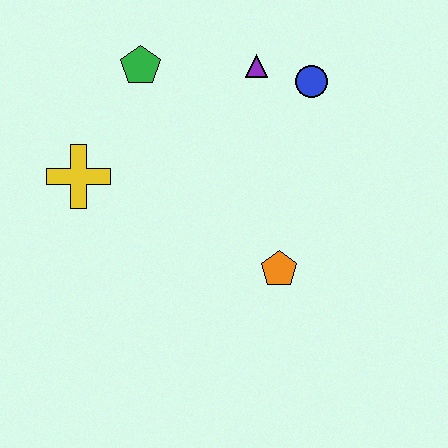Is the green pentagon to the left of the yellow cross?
No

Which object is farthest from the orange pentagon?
The green pentagon is farthest from the orange pentagon.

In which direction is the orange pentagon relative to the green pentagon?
The orange pentagon is below the green pentagon.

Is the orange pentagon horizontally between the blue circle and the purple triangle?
Yes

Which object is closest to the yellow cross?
The green pentagon is closest to the yellow cross.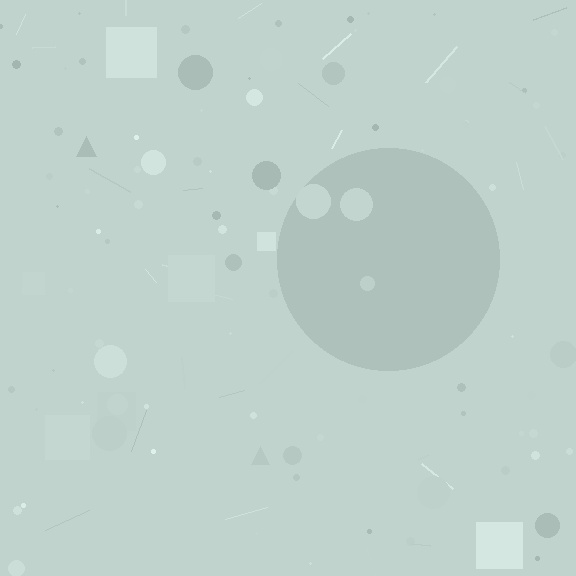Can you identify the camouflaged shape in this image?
The camouflaged shape is a circle.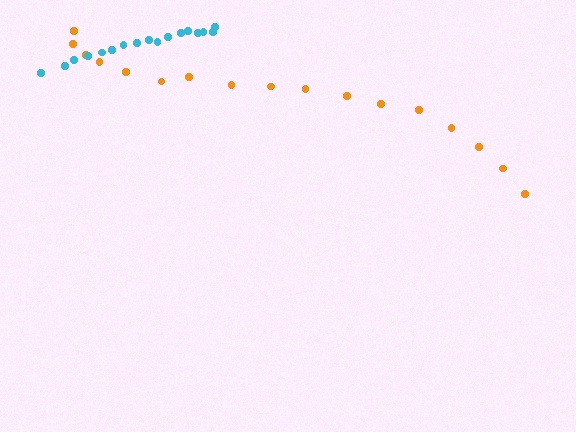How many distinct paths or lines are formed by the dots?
There are 2 distinct paths.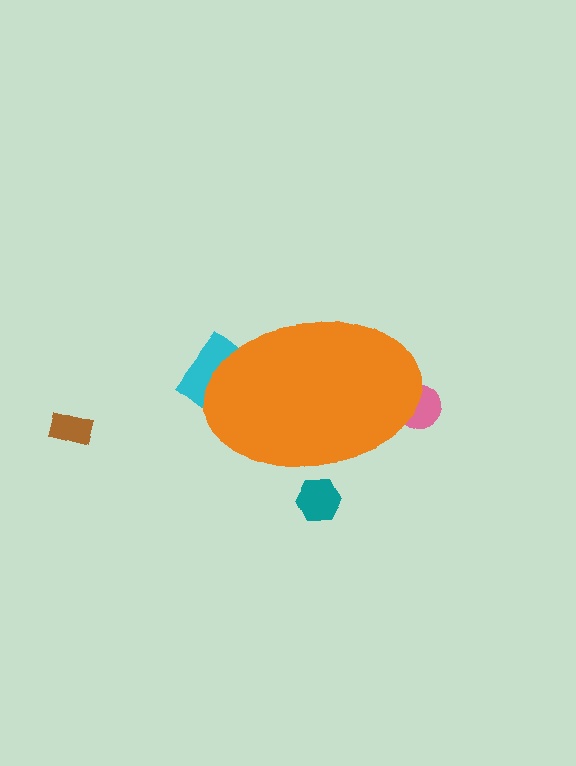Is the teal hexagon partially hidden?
Yes, the teal hexagon is partially hidden behind the orange ellipse.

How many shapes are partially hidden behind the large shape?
3 shapes are partially hidden.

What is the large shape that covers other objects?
An orange ellipse.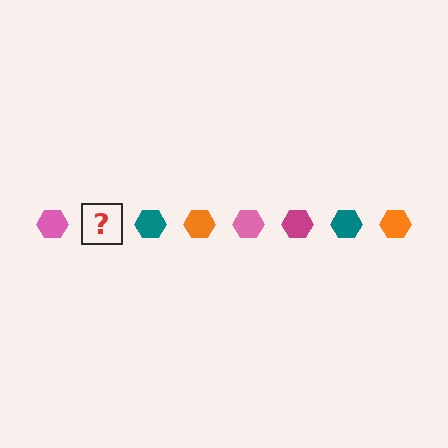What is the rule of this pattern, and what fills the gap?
The rule is that the pattern cycles through pink, magenta, teal, orange hexagons. The gap should be filled with a magenta hexagon.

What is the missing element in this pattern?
The missing element is a magenta hexagon.